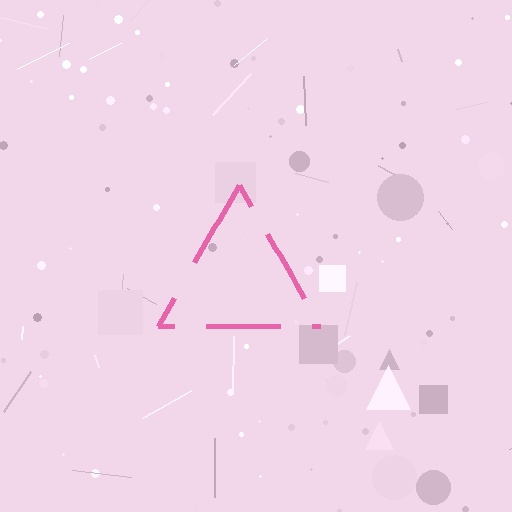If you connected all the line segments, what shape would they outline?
They would outline a triangle.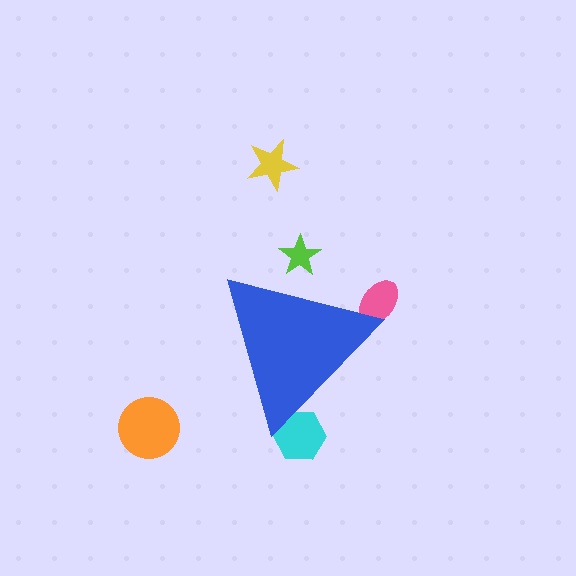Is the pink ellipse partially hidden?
Yes, the pink ellipse is partially hidden behind the blue triangle.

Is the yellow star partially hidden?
No, the yellow star is fully visible.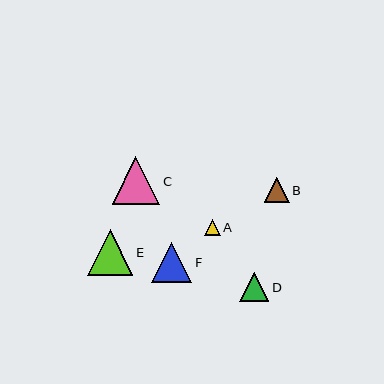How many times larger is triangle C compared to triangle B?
Triangle C is approximately 2.0 times the size of triangle B.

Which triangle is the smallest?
Triangle A is the smallest with a size of approximately 16 pixels.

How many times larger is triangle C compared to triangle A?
Triangle C is approximately 3.0 times the size of triangle A.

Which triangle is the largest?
Triangle C is the largest with a size of approximately 48 pixels.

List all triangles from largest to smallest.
From largest to smallest: C, E, F, D, B, A.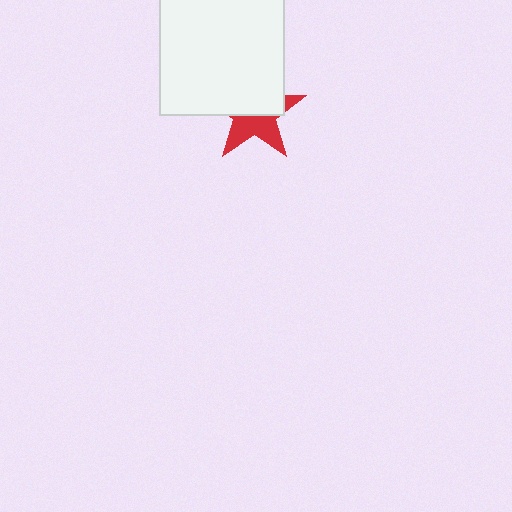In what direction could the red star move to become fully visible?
The red star could move down. That would shift it out from behind the white square entirely.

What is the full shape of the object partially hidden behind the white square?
The partially hidden object is a red star.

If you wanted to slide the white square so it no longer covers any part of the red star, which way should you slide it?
Slide it up — that is the most direct way to separate the two shapes.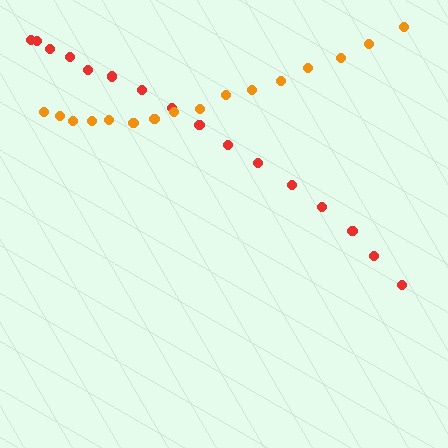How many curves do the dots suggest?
There are 2 distinct paths.